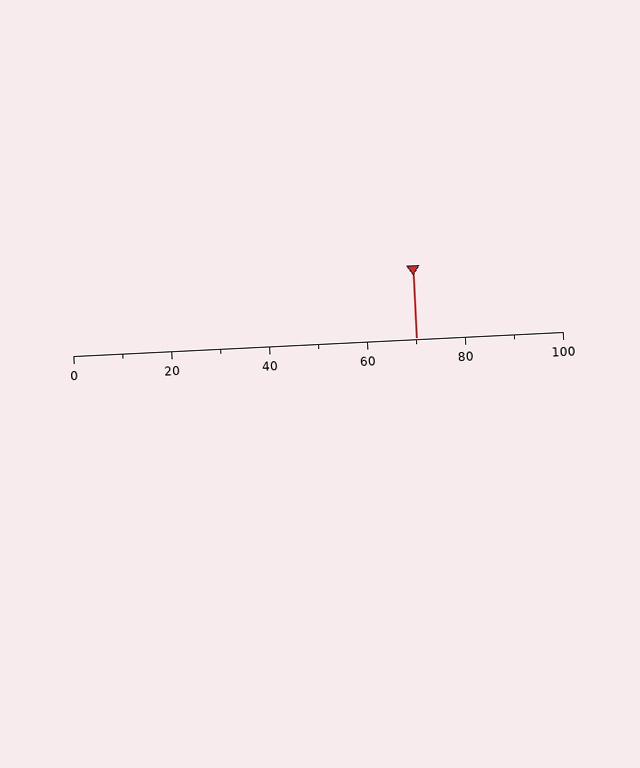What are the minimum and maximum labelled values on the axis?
The axis runs from 0 to 100.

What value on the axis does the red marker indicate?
The marker indicates approximately 70.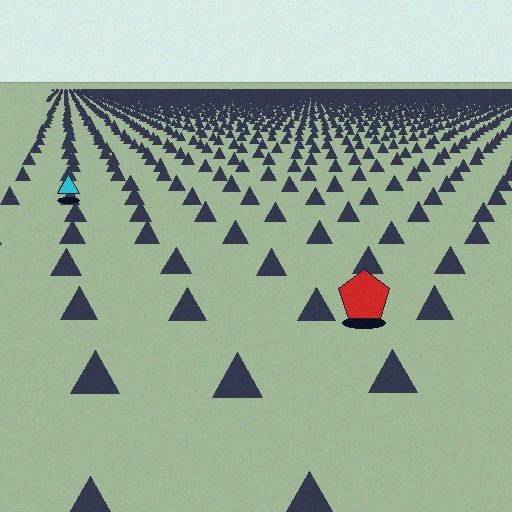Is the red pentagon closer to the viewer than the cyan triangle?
Yes. The red pentagon is closer — you can tell from the texture gradient: the ground texture is coarser near it.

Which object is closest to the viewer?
The red pentagon is closest. The texture marks near it are larger and more spread out.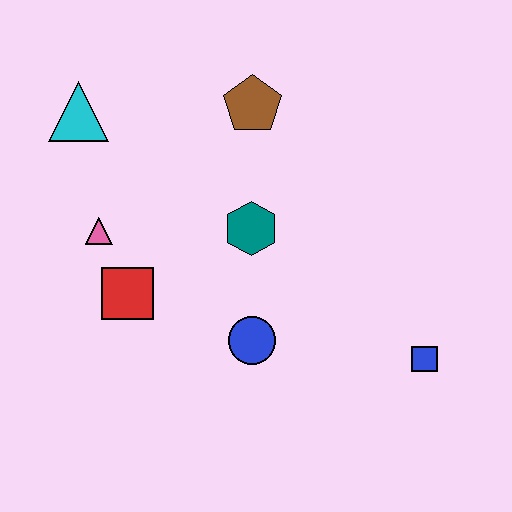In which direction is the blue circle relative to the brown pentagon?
The blue circle is below the brown pentagon.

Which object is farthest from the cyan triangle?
The blue square is farthest from the cyan triangle.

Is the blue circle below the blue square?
No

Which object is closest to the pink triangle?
The red square is closest to the pink triangle.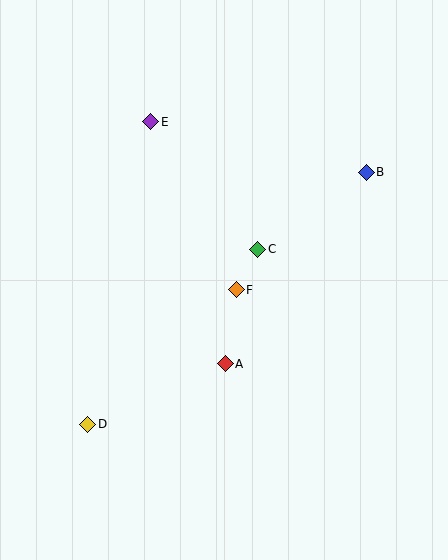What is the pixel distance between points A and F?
The distance between A and F is 75 pixels.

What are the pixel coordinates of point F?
Point F is at (236, 290).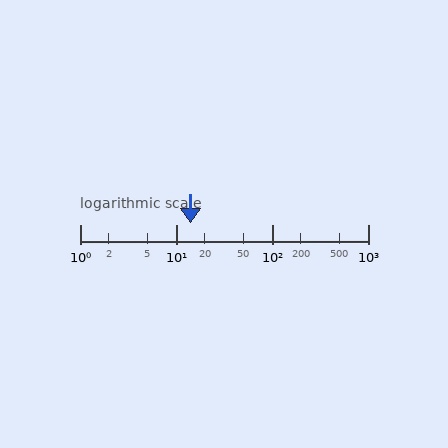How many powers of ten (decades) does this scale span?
The scale spans 3 decades, from 1 to 1000.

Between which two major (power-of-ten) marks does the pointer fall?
The pointer is between 10 and 100.